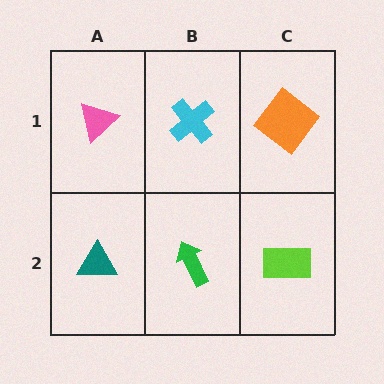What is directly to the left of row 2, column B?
A teal triangle.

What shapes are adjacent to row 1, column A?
A teal triangle (row 2, column A), a cyan cross (row 1, column B).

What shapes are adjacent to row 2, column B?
A cyan cross (row 1, column B), a teal triangle (row 2, column A), a lime rectangle (row 2, column C).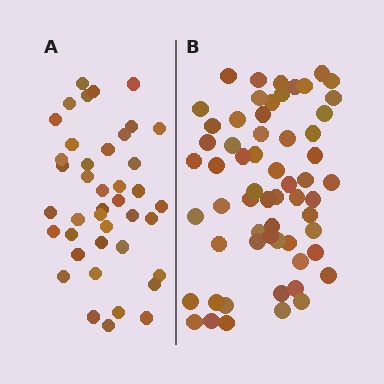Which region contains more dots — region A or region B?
Region B (the right region) has more dots.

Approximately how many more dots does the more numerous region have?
Region B has approximately 20 more dots than region A.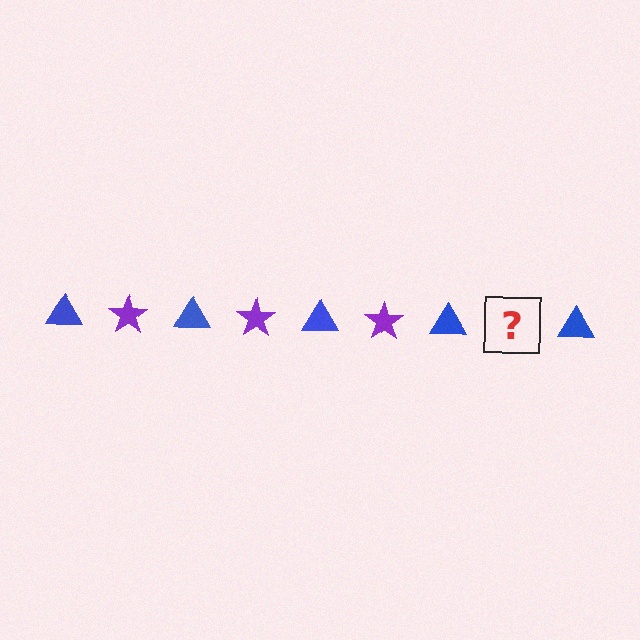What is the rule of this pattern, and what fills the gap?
The rule is that the pattern alternates between blue triangle and purple star. The gap should be filled with a purple star.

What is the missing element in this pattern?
The missing element is a purple star.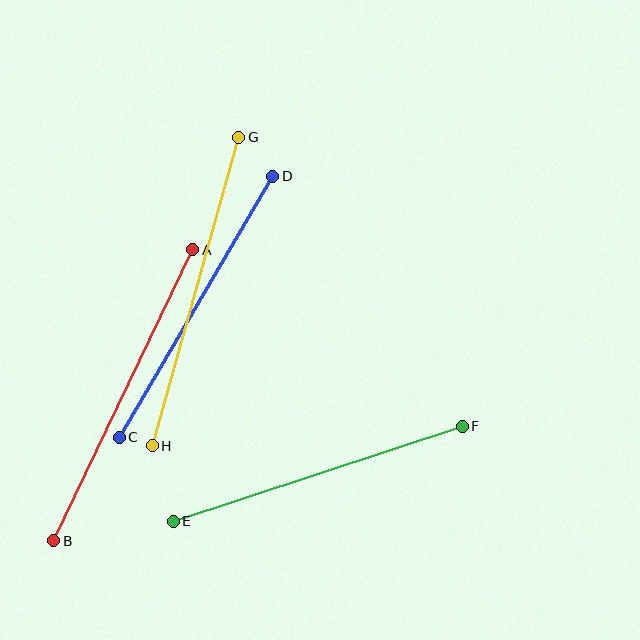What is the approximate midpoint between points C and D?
The midpoint is at approximately (196, 307) pixels.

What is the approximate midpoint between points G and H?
The midpoint is at approximately (195, 292) pixels.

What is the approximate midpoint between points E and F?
The midpoint is at approximately (318, 474) pixels.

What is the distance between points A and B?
The distance is approximately 323 pixels.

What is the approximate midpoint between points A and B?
The midpoint is at approximately (123, 395) pixels.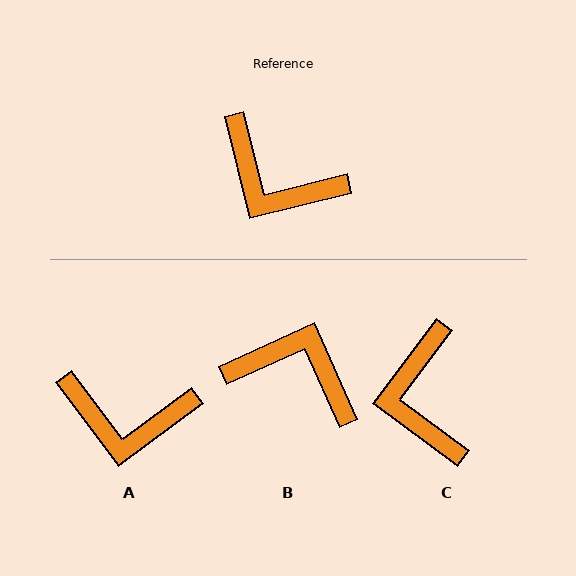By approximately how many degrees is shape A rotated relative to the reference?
Approximately 23 degrees counter-clockwise.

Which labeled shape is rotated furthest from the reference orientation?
B, about 170 degrees away.